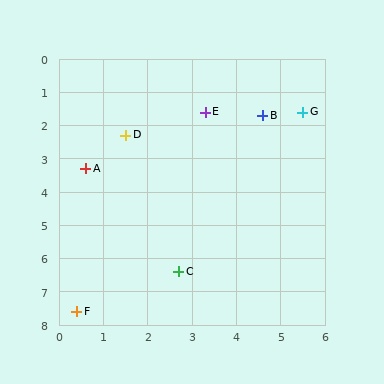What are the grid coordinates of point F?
Point F is at approximately (0.4, 7.6).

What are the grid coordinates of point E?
Point E is at approximately (3.3, 1.6).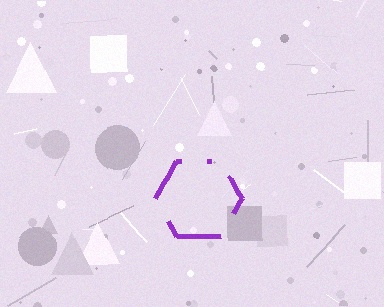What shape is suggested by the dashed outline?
The dashed outline suggests a hexagon.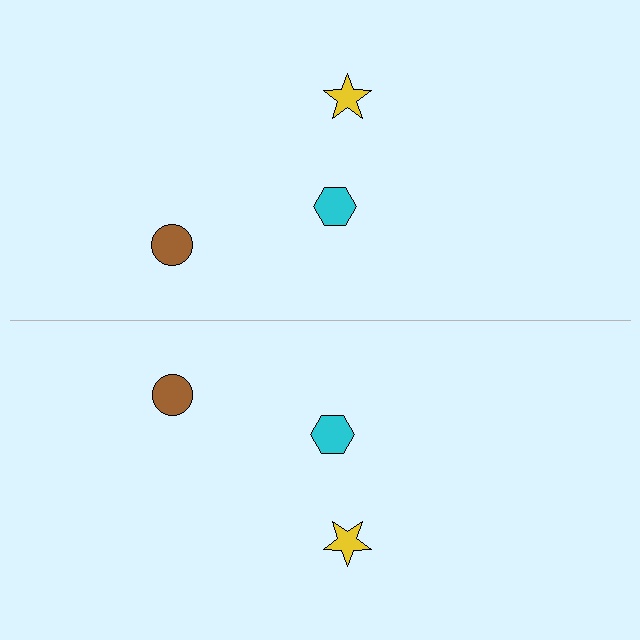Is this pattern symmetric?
Yes, this pattern has bilateral (reflection) symmetry.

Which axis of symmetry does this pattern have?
The pattern has a horizontal axis of symmetry running through the center of the image.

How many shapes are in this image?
There are 6 shapes in this image.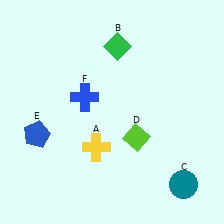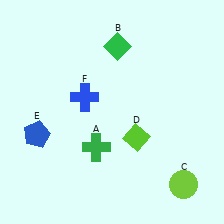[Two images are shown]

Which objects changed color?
A changed from yellow to green. C changed from teal to lime.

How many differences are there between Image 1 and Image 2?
There are 2 differences between the two images.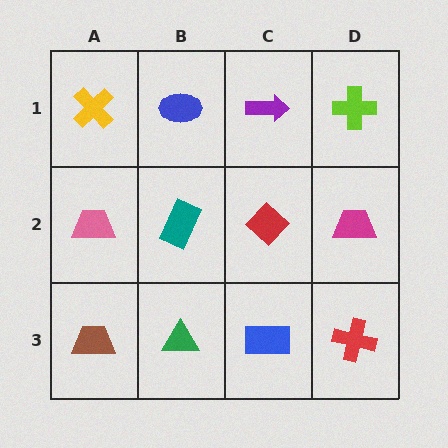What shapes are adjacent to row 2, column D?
A lime cross (row 1, column D), a red cross (row 3, column D), a red diamond (row 2, column C).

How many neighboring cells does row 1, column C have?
3.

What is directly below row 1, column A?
A pink trapezoid.